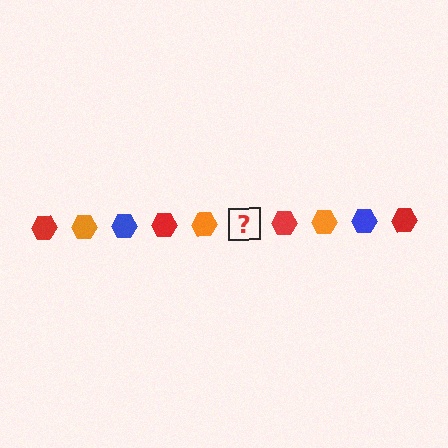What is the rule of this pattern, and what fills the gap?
The rule is that the pattern cycles through red, orange, blue hexagons. The gap should be filled with a blue hexagon.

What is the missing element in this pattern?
The missing element is a blue hexagon.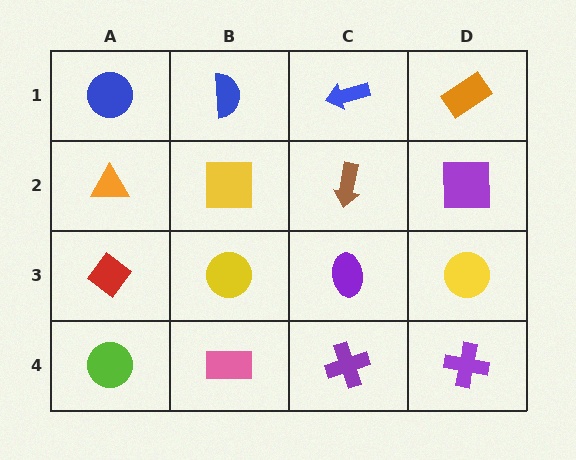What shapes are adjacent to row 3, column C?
A brown arrow (row 2, column C), a purple cross (row 4, column C), a yellow circle (row 3, column B), a yellow circle (row 3, column D).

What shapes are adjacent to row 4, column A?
A red diamond (row 3, column A), a pink rectangle (row 4, column B).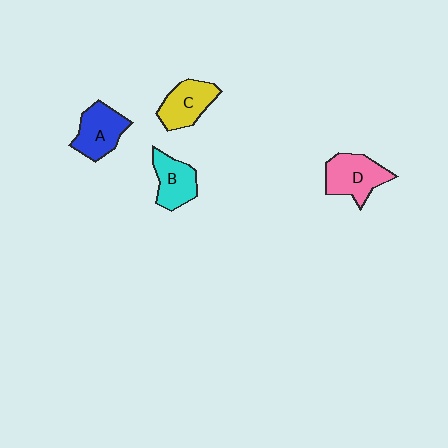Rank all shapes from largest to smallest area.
From largest to smallest: D (pink), A (blue), C (yellow), B (cyan).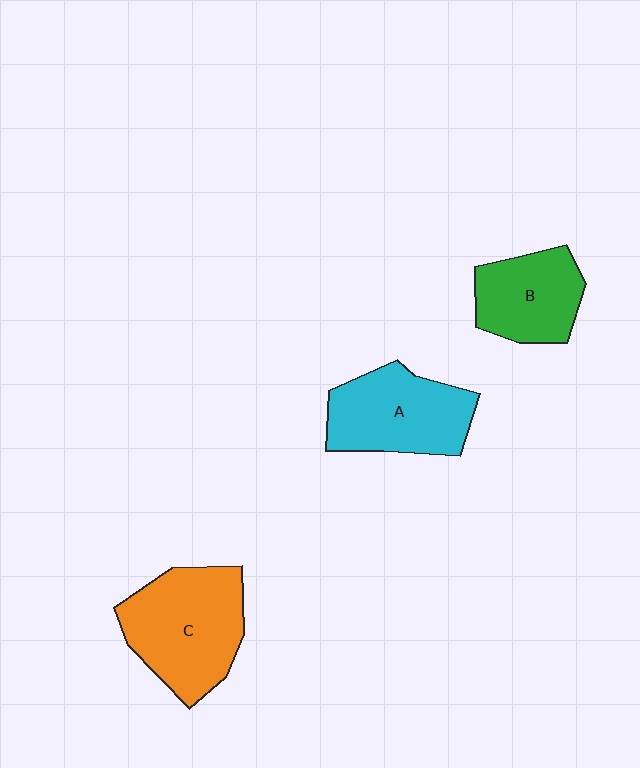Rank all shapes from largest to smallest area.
From largest to smallest: C (orange), A (cyan), B (green).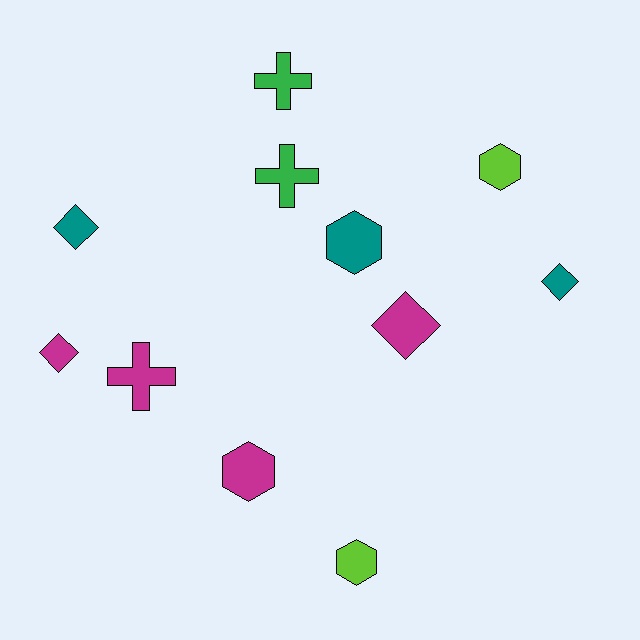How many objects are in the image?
There are 11 objects.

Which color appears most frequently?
Magenta, with 4 objects.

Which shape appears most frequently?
Hexagon, with 4 objects.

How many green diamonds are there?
There are no green diamonds.